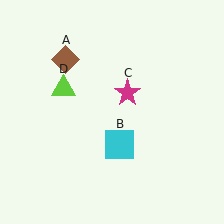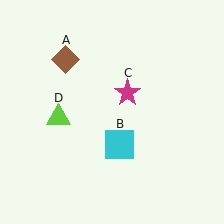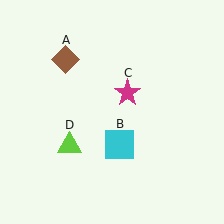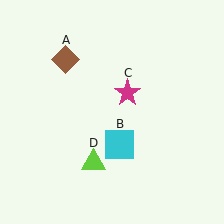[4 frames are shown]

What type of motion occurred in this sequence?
The lime triangle (object D) rotated counterclockwise around the center of the scene.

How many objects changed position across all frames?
1 object changed position: lime triangle (object D).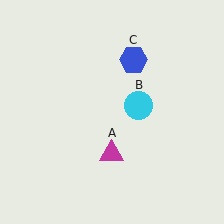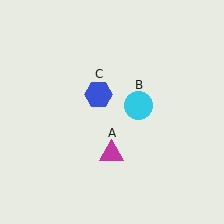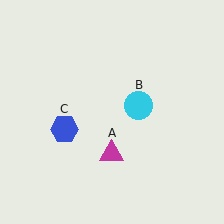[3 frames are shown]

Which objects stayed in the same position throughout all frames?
Magenta triangle (object A) and cyan circle (object B) remained stationary.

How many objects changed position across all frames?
1 object changed position: blue hexagon (object C).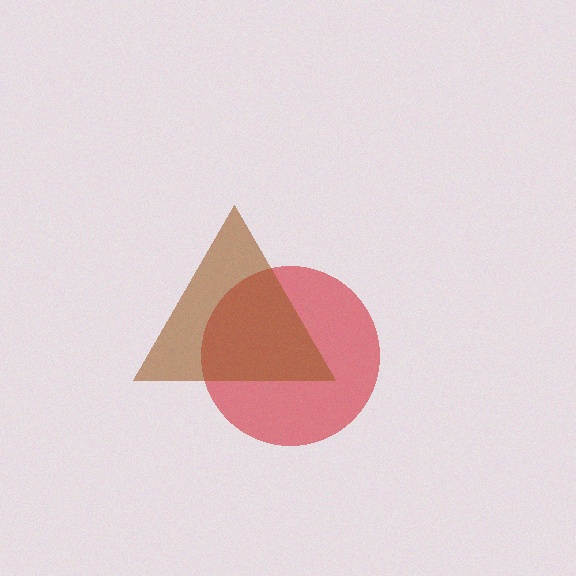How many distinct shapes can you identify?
There are 2 distinct shapes: a red circle, a brown triangle.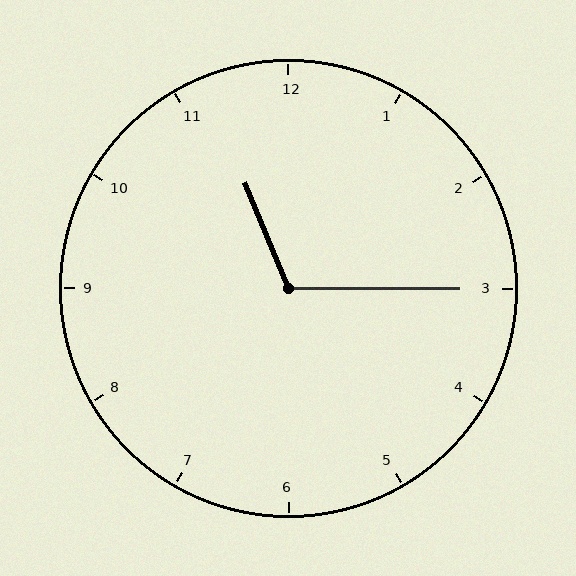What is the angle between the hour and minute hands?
Approximately 112 degrees.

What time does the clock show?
11:15.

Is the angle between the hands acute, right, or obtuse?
It is obtuse.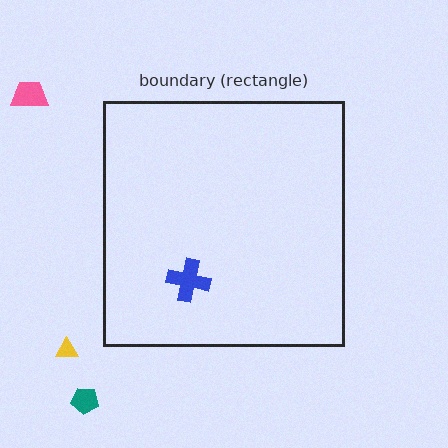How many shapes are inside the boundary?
1 inside, 3 outside.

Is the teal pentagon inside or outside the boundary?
Outside.